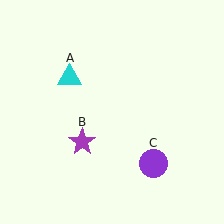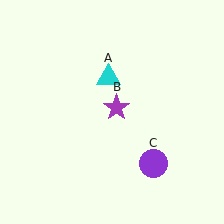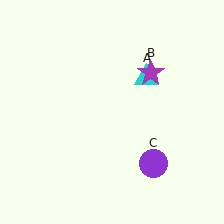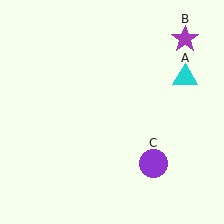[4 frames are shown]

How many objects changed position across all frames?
2 objects changed position: cyan triangle (object A), purple star (object B).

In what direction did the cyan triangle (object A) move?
The cyan triangle (object A) moved right.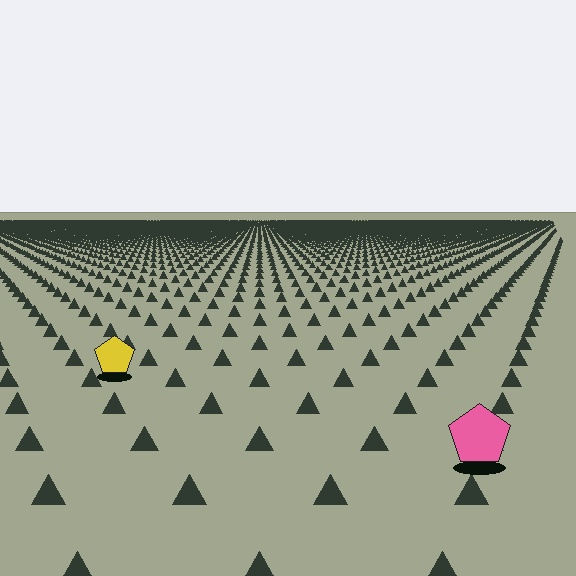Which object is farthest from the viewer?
The yellow pentagon is farthest from the viewer. It appears smaller and the ground texture around it is denser.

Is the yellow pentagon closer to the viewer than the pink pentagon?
No. The pink pentagon is closer — you can tell from the texture gradient: the ground texture is coarser near it.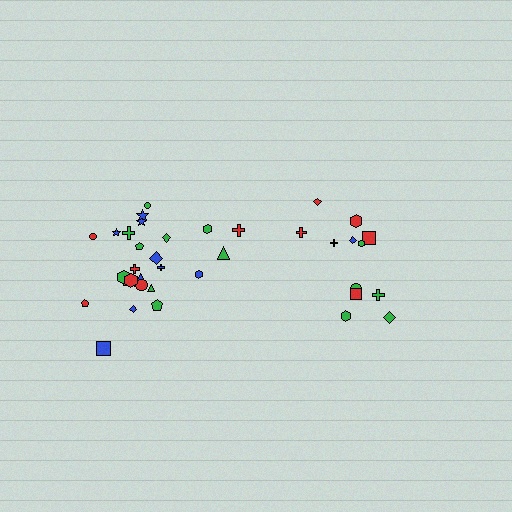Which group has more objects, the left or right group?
The left group.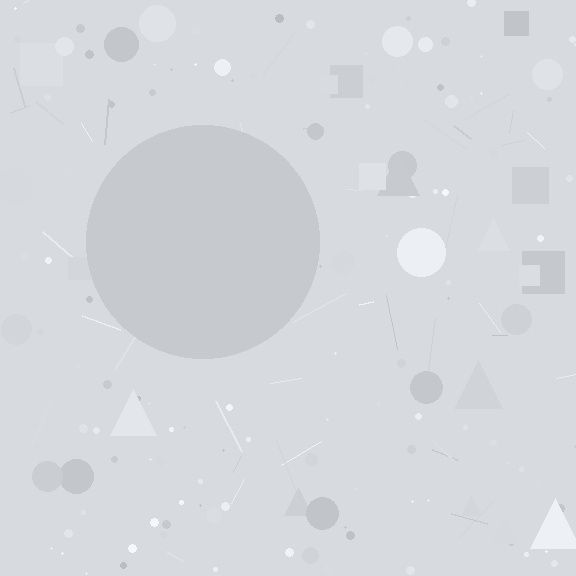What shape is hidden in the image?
A circle is hidden in the image.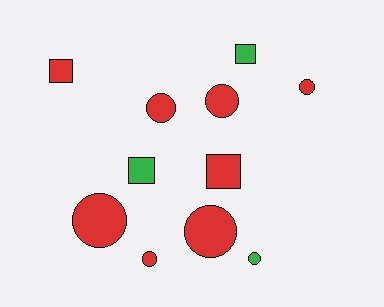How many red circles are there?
There are 6 red circles.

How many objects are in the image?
There are 11 objects.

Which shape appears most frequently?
Circle, with 7 objects.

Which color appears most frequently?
Red, with 8 objects.